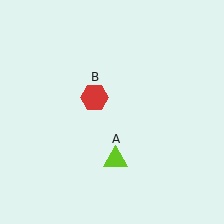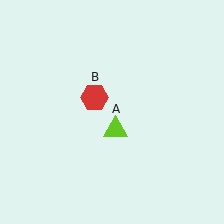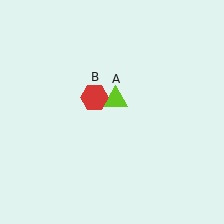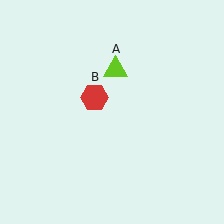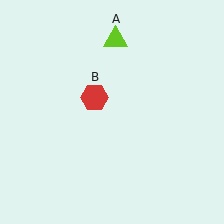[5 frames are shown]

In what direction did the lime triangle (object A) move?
The lime triangle (object A) moved up.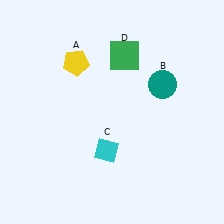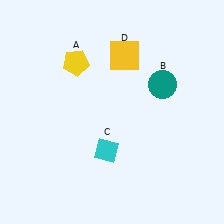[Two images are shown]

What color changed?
The square (D) changed from green in Image 1 to yellow in Image 2.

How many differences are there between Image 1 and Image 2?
There is 1 difference between the two images.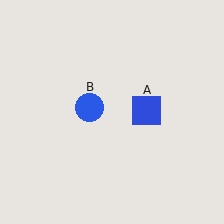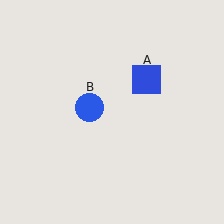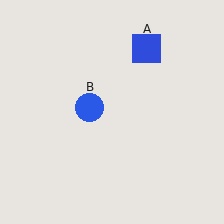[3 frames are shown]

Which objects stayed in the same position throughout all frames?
Blue circle (object B) remained stationary.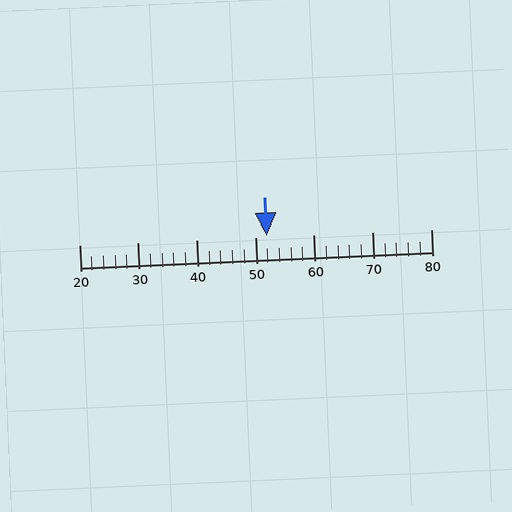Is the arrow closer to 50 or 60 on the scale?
The arrow is closer to 50.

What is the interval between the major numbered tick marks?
The major tick marks are spaced 10 units apart.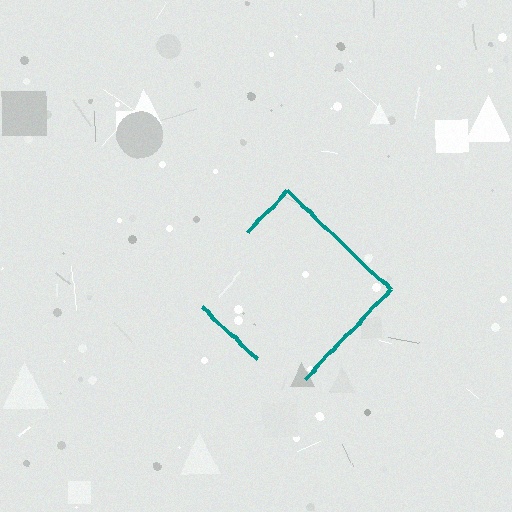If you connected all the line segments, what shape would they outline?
They would outline a diamond.